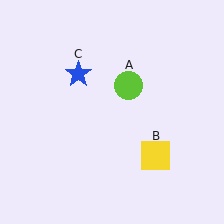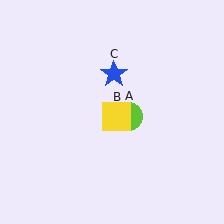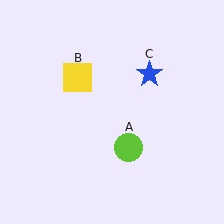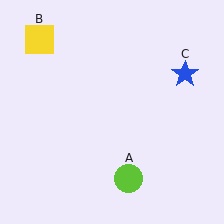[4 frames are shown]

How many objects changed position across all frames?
3 objects changed position: lime circle (object A), yellow square (object B), blue star (object C).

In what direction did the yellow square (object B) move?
The yellow square (object B) moved up and to the left.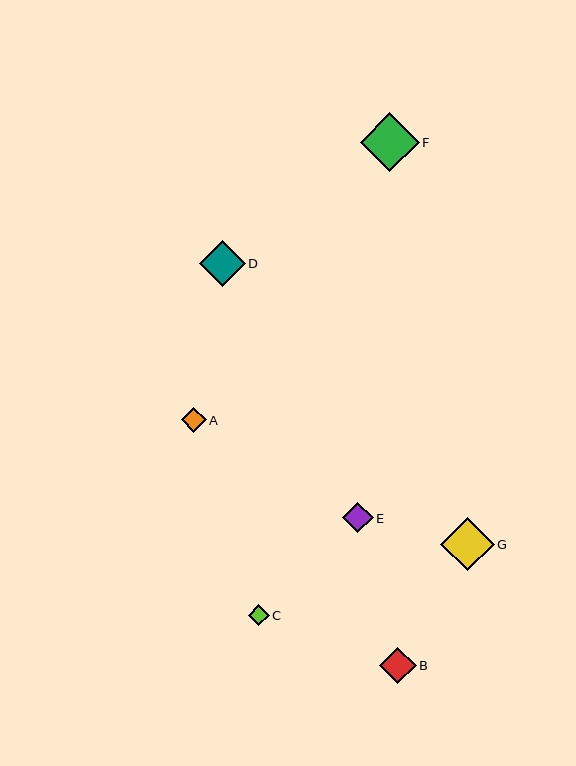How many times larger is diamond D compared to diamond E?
Diamond D is approximately 1.5 times the size of diamond E.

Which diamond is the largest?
Diamond F is the largest with a size of approximately 59 pixels.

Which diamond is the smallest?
Diamond C is the smallest with a size of approximately 21 pixels.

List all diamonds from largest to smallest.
From largest to smallest: F, G, D, B, E, A, C.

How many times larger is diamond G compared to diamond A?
Diamond G is approximately 2.2 times the size of diamond A.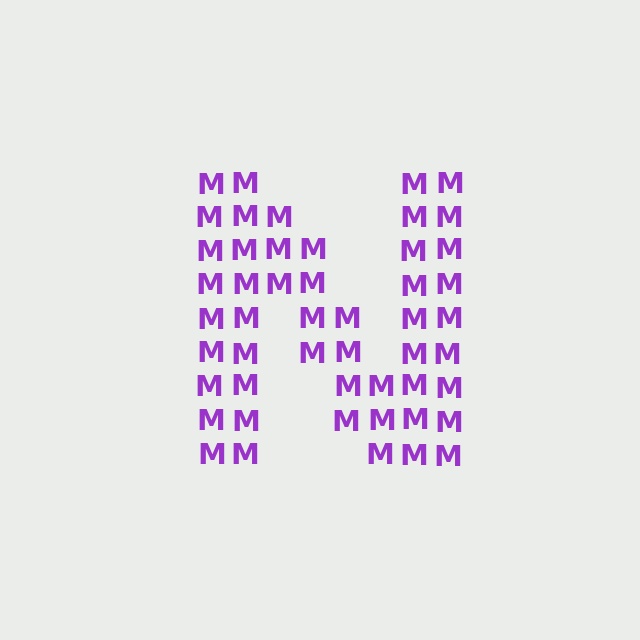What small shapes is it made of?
It is made of small letter M's.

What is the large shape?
The large shape is the letter N.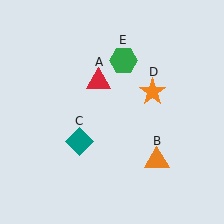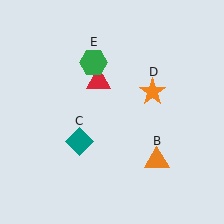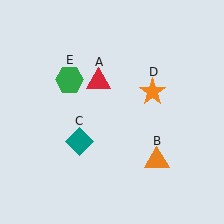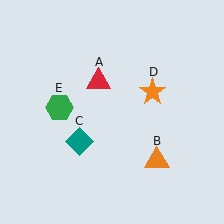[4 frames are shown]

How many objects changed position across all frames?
1 object changed position: green hexagon (object E).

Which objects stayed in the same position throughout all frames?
Red triangle (object A) and orange triangle (object B) and teal diamond (object C) and orange star (object D) remained stationary.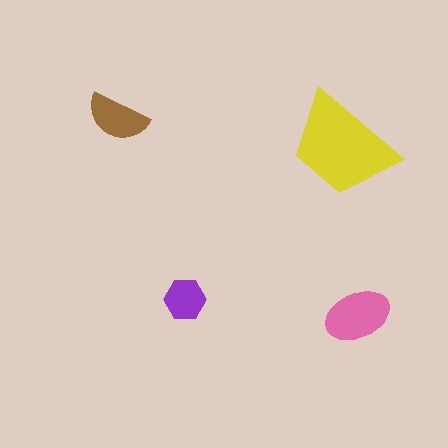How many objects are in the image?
There are 4 objects in the image.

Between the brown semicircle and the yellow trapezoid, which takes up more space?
The yellow trapezoid.